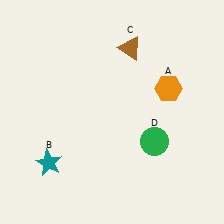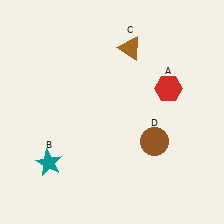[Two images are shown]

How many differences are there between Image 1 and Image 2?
There are 2 differences between the two images.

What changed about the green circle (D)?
In Image 1, D is green. In Image 2, it changed to brown.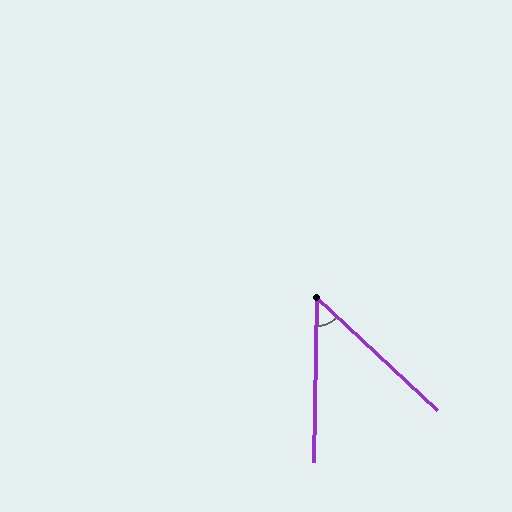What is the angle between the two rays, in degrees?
Approximately 48 degrees.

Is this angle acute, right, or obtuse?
It is acute.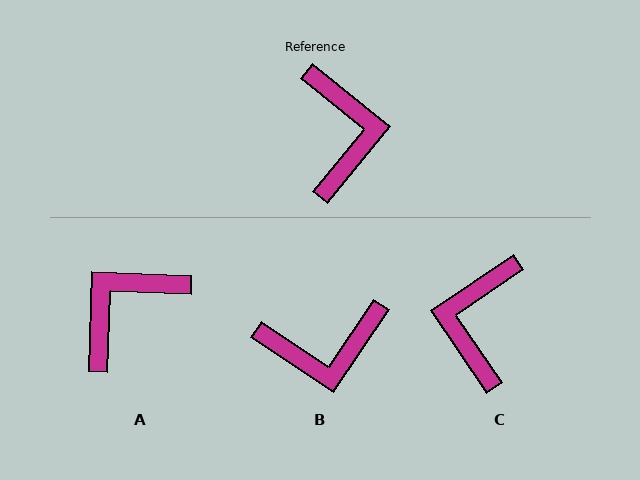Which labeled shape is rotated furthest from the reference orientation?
C, about 163 degrees away.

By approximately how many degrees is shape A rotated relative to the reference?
Approximately 127 degrees counter-clockwise.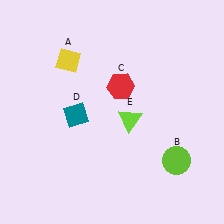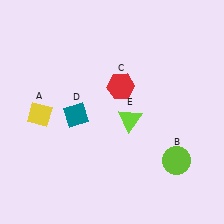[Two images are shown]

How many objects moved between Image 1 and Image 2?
1 object moved between the two images.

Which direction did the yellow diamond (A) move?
The yellow diamond (A) moved down.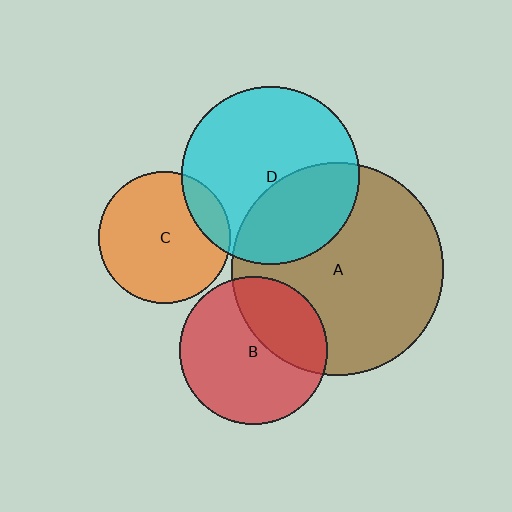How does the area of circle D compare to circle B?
Approximately 1.4 times.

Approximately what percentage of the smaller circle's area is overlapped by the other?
Approximately 35%.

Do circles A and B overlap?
Yes.